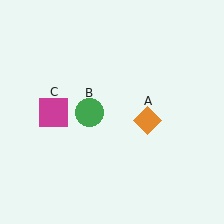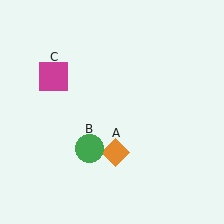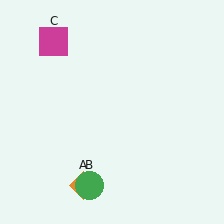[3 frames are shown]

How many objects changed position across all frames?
3 objects changed position: orange diamond (object A), green circle (object B), magenta square (object C).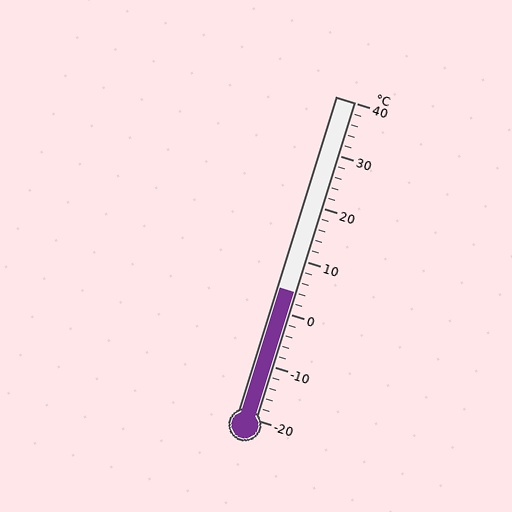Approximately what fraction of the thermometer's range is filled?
The thermometer is filled to approximately 40% of its range.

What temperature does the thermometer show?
The thermometer shows approximately 4°C.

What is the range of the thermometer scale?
The thermometer scale ranges from -20°C to 40°C.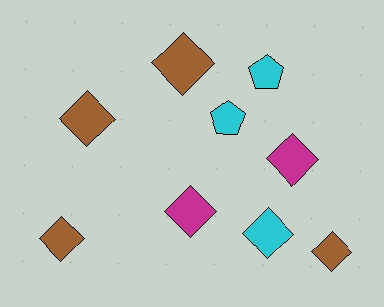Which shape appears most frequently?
Diamond, with 7 objects.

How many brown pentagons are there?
There are no brown pentagons.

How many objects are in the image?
There are 9 objects.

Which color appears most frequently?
Brown, with 4 objects.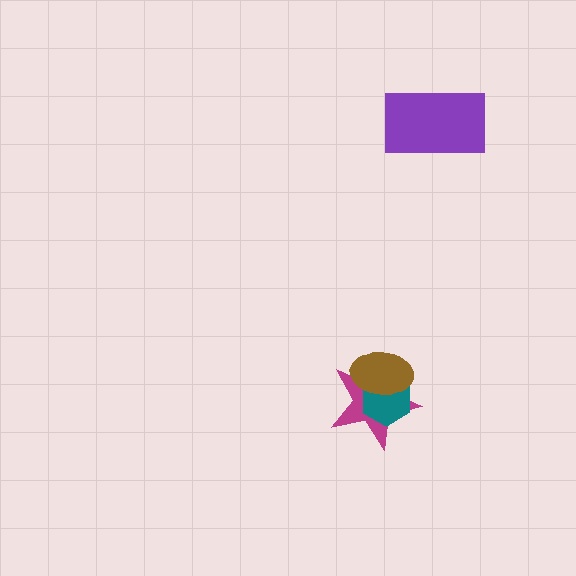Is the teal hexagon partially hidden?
Yes, it is partially covered by another shape.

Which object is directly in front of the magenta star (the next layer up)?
The teal hexagon is directly in front of the magenta star.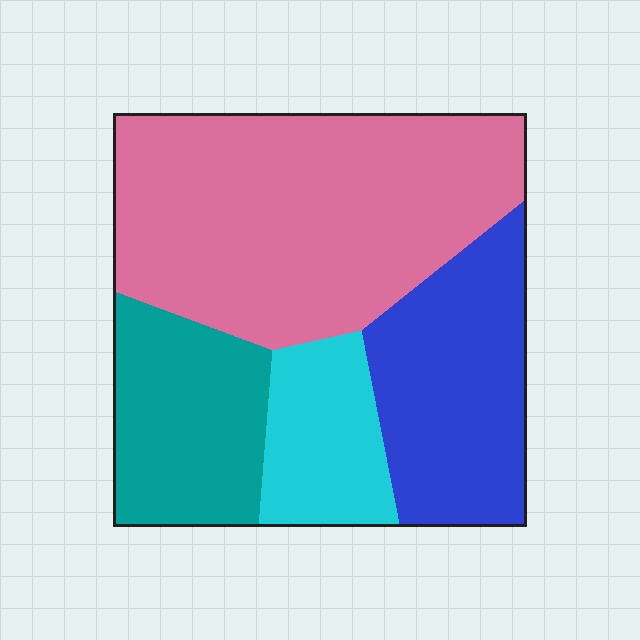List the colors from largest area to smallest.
From largest to smallest: pink, blue, teal, cyan.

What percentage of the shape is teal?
Teal covers about 20% of the shape.